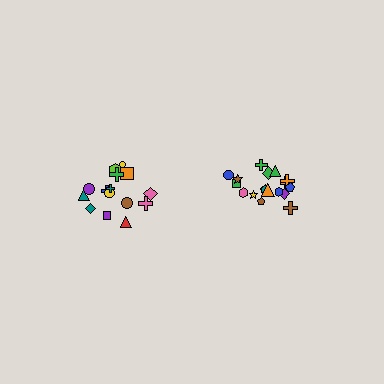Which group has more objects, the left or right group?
The right group.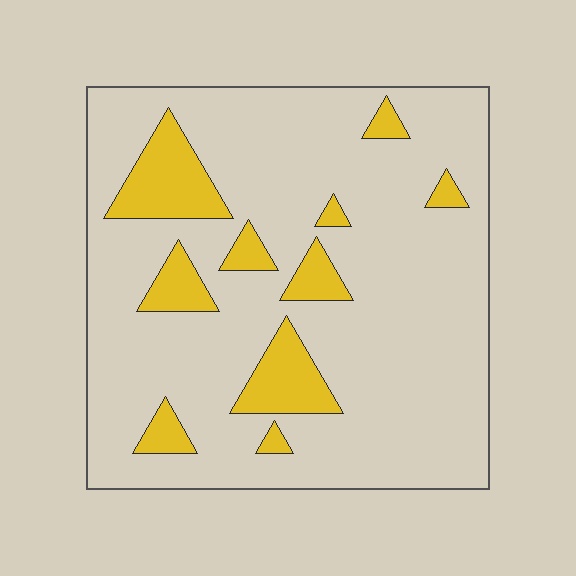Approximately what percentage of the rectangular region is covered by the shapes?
Approximately 15%.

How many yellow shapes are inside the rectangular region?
10.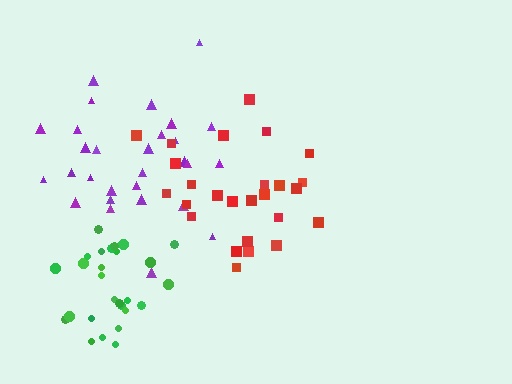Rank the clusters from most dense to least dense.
green, purple, red.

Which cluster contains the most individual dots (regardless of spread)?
Purple (29).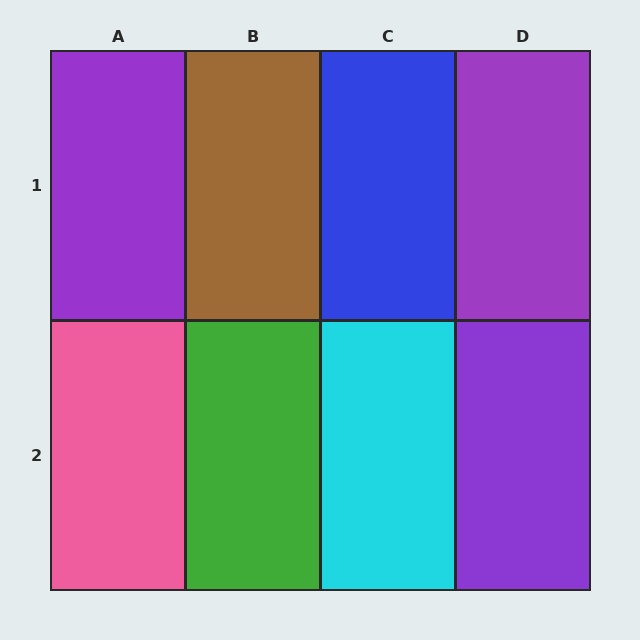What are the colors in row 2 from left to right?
Pink, green, cyan, purple.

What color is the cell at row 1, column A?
Purple.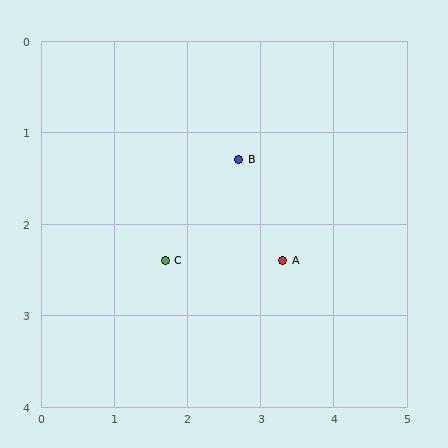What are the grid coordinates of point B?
Point B is at approximately (2.7, 1.3).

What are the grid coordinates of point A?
Point A is at approximately (3.3, 2.4).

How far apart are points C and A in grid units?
Points C and A are about 1.6 grid units apart.